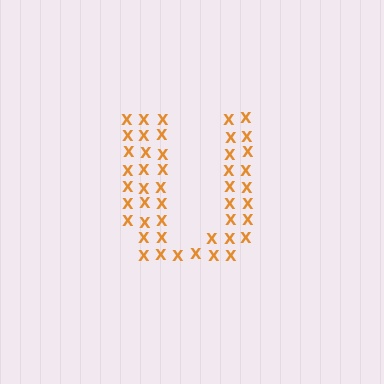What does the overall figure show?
The overall figure shows the letter U.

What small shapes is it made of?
It is made of small letter X's.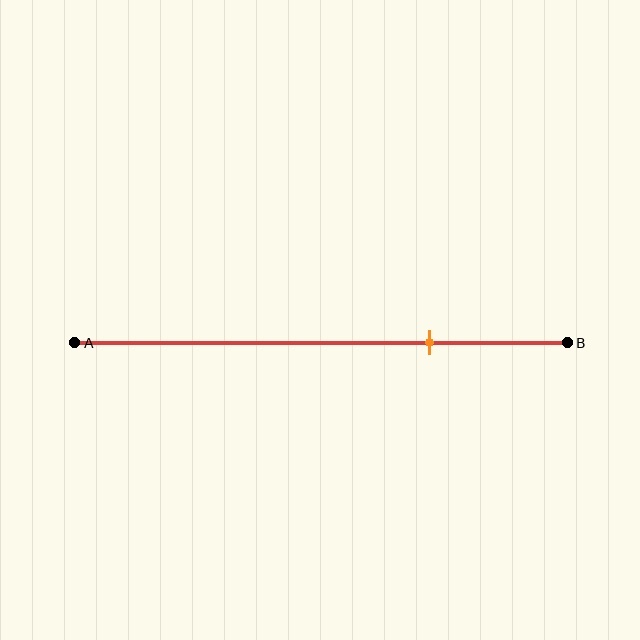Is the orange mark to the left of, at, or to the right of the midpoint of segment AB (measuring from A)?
The orange mark is to the right of the midpoint of segment AB.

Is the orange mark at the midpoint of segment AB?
No, the mark is at about 70% from A, not at the 50% midpoint.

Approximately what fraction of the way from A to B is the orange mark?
The orange mark is approximately 70% of the way from A to B.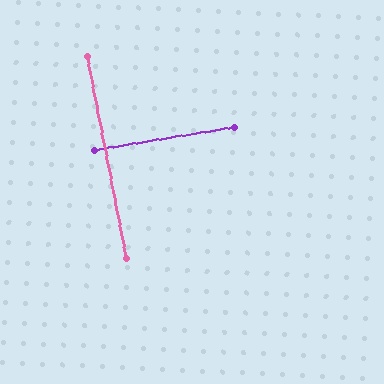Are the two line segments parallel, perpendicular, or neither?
Perpendicular — they meet at approximately 88°.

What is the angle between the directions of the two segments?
Approximately 88 degrees.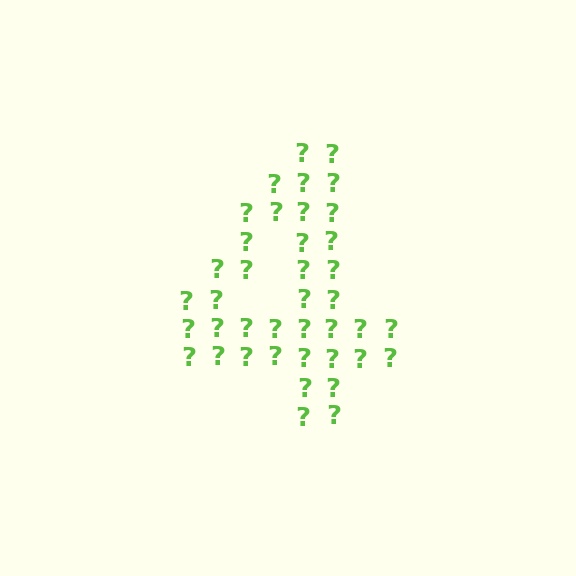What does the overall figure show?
The overall figure shows the digit 4.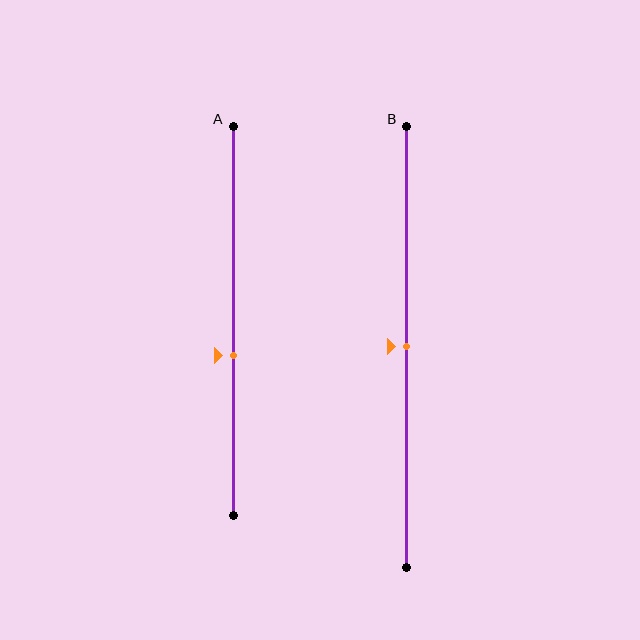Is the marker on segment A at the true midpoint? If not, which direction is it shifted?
No, the marker on segment A is shifted downward by about 9% of the segment length.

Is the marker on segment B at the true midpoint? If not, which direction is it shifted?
Yes, the marker on segment B is at the true midpoint.